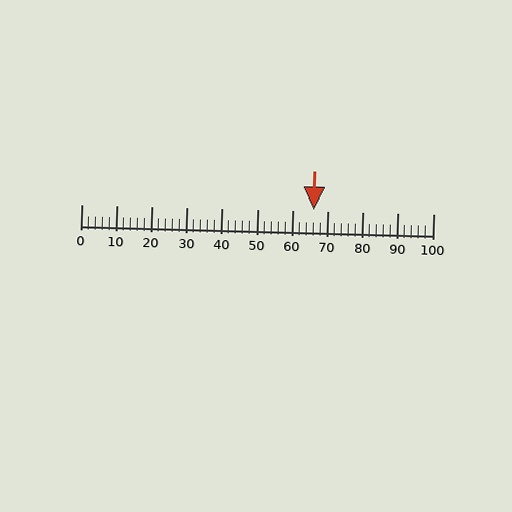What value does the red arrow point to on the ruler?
The red arrow points to approximately 66.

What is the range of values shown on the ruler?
The ruler shows values from 0 to 100.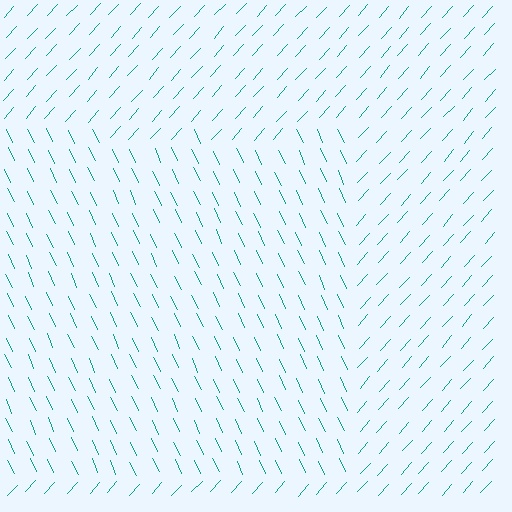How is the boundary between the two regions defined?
The boundary is defined purely by a change in line orientation (approximately 67 degrees difference). All lines are the same color and thickness.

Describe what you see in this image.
The image is filled with small teal line segments. A rectangle region in the image has lines oriented differently from the surrounding lines, creating a visible texture boundary.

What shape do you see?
I see a rectangle.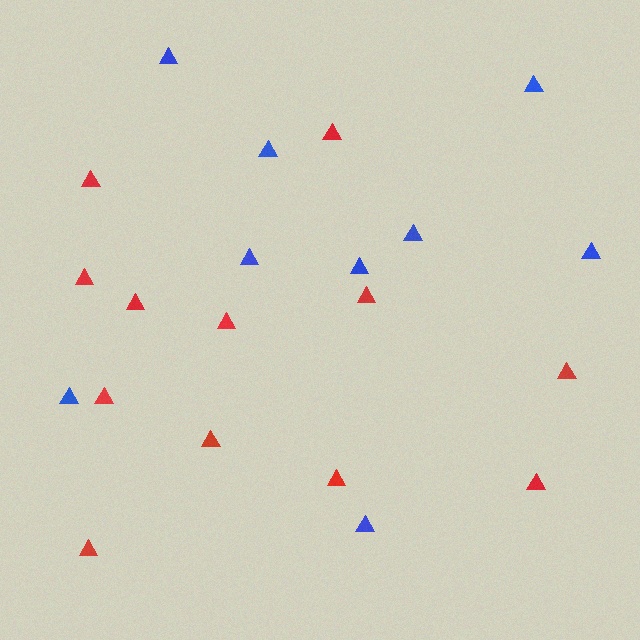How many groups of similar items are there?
There are 2 groups: one group of blue triangles (9) and one group of red triangles (12).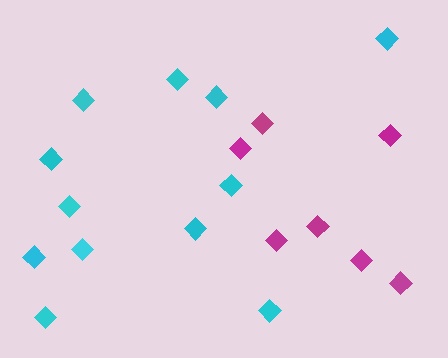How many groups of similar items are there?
There are 2 groups: one group of magenta diamonds (7) and one group of cyan diamonds (12).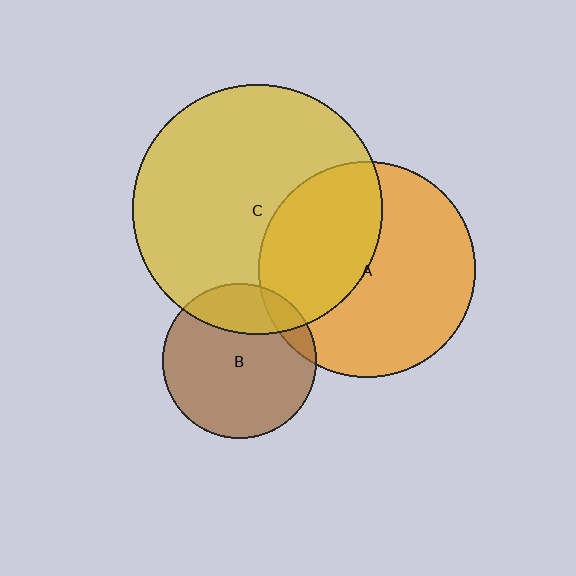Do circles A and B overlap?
Yes.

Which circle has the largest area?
Circle C (yellow).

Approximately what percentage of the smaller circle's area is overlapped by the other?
Approximately 10%.